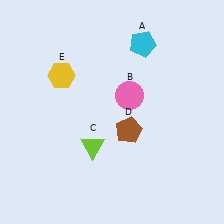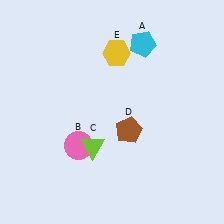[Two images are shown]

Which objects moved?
The objects that moved are: the pink circle (B), the yellow hexagon (E).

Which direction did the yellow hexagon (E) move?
The yellow hexagon (E) moved right.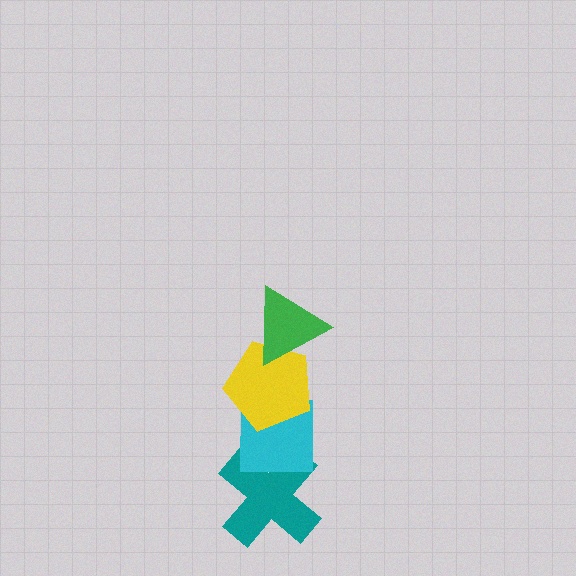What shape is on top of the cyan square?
The yellow pentagon is on top of the cyan square.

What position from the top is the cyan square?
The cyan square is 3rd from the top.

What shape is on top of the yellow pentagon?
The green triangle is on top of the yellow pentagon.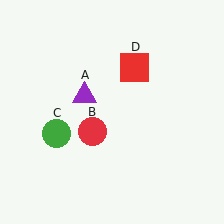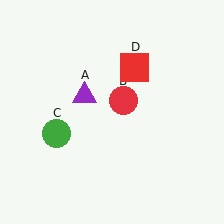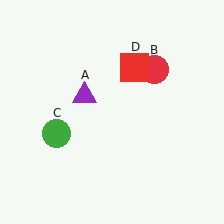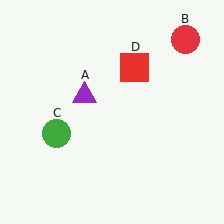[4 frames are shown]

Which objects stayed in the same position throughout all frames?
Purple triangle (object A) and green circle (object C) and red square (object D) remained stationary.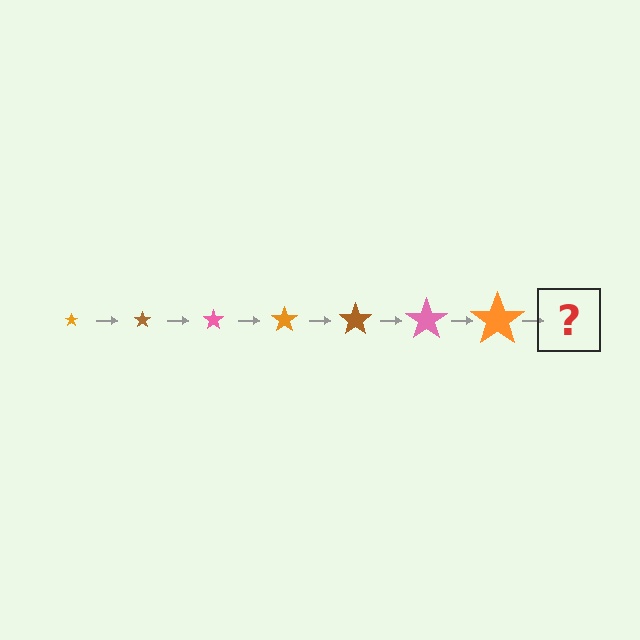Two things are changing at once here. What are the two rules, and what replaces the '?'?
The two rules are that the star grows larger each step and the color cycles through orange, brown, and pink. The '?' should be a brown star, larger than the previous one.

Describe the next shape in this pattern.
It should be a brown star, larger than the previous one.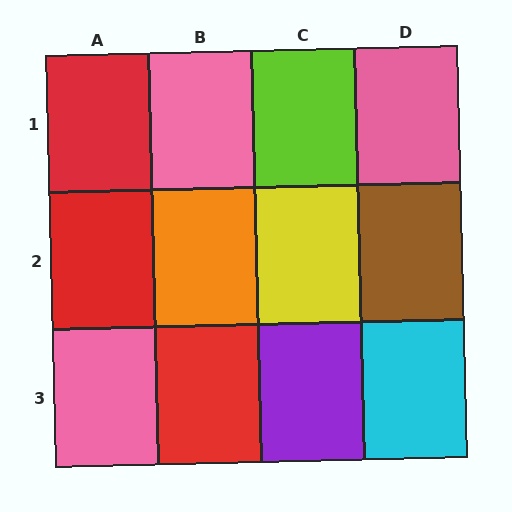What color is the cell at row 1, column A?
Red.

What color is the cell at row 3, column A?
Pink.